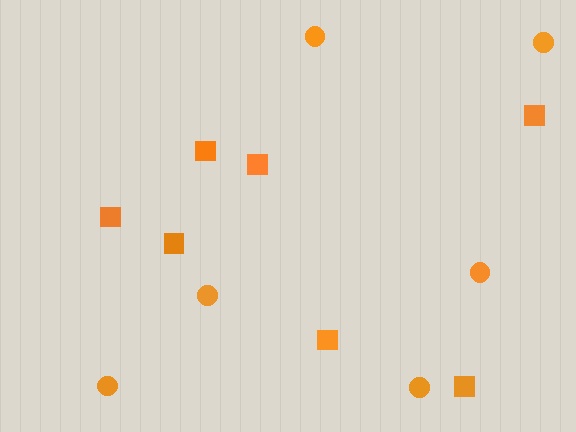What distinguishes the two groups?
There are 2 groups: one group of circles (6) and one group of squares (7).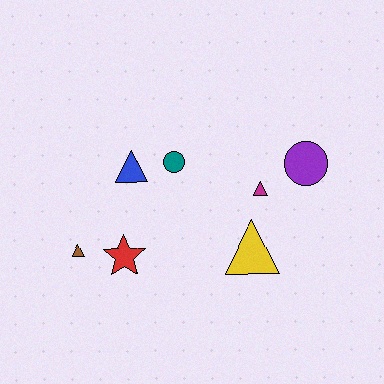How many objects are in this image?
There are 7 objects.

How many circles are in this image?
There are 2 circles.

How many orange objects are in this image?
There are no orange objects.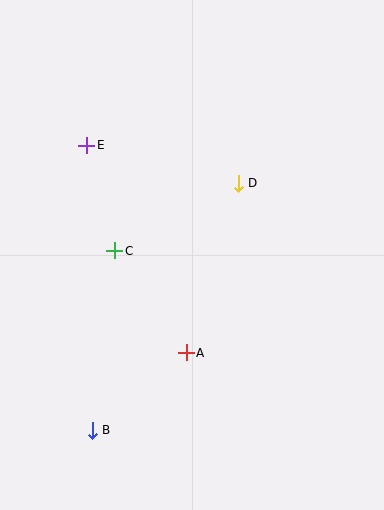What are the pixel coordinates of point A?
Point A is at (186, 353).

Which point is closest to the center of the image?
Point C at (115, 251) is closest to the center.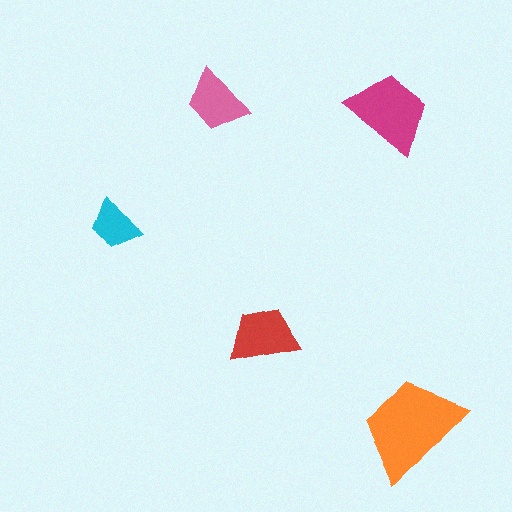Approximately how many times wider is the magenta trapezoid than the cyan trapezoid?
About 1.5 times wider.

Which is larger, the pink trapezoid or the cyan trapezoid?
The pink one.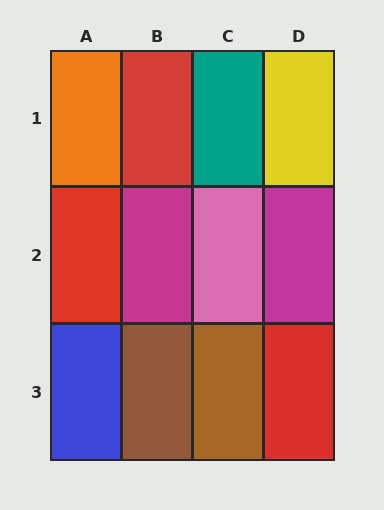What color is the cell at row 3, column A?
Blue.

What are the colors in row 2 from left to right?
Red, magenta, pink, magenta.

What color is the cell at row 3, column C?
Brown.